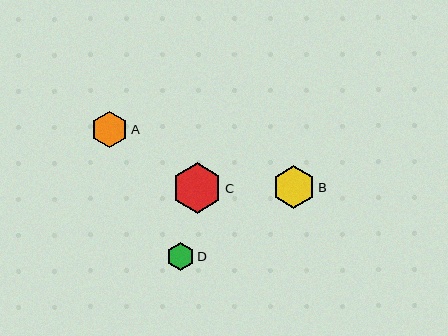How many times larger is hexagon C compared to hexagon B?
Hexagon C is approximately 1.2 times the size of hexagon B.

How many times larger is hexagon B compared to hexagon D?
Hexagon B is approximately 1.6 times the size of hexagon D.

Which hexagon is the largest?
Hexagon C is the largest with a size of approximately 50 pixels.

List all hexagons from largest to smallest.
From largest to smallest: C, B, A, D.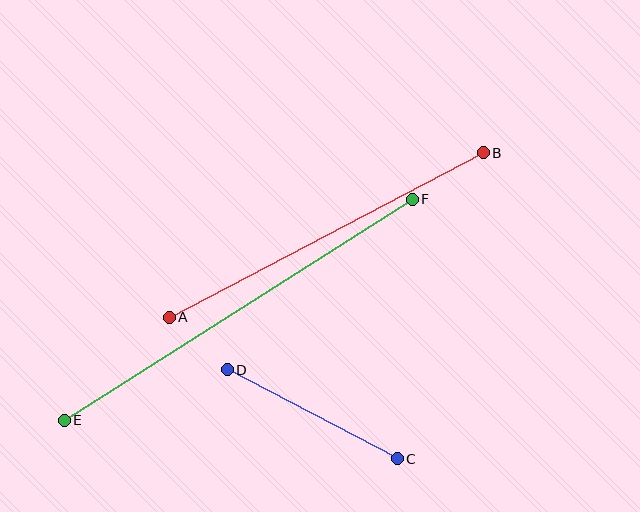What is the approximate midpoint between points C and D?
The midpoint is at approximately (312, 414) pixels.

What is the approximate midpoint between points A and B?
The midpoint is at approximately (326, 235) pixels.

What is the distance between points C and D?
The distance is approximately 192 pixels.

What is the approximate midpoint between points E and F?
The midpoint is at approximately (238, 310) pixels.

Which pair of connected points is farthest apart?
Points E and F are farthest apart.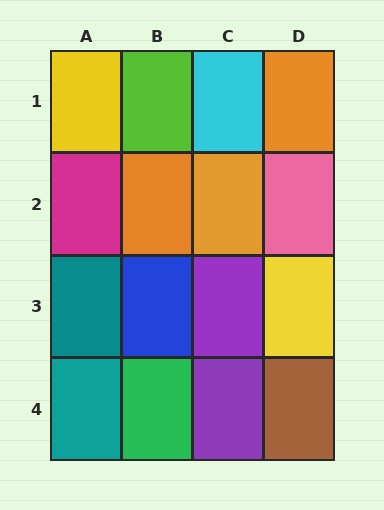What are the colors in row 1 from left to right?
Yellow, lime, cyan, orange.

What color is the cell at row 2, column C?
Orange.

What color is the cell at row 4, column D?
Brown.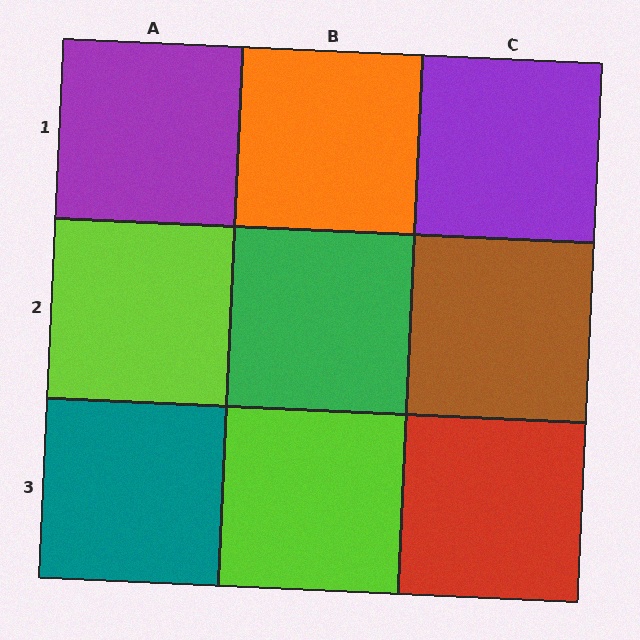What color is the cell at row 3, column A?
Teal.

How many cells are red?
1 cell is red.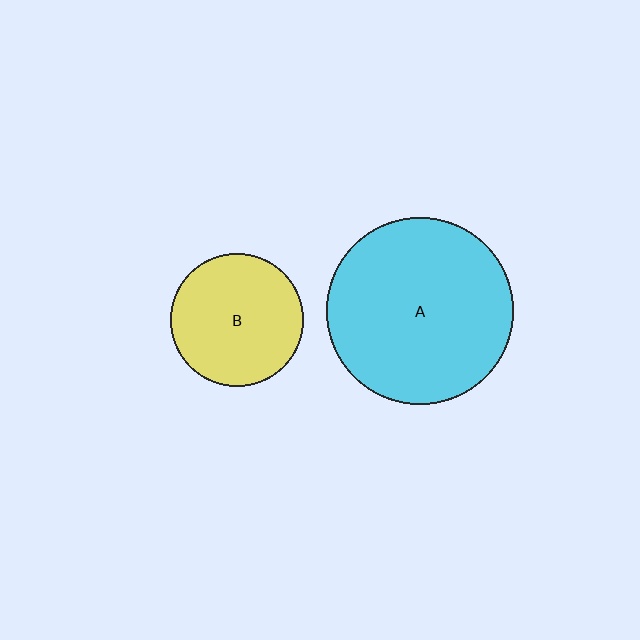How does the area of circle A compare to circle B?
Approximately 2.0 times.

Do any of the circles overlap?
No, none of the circles overlap.